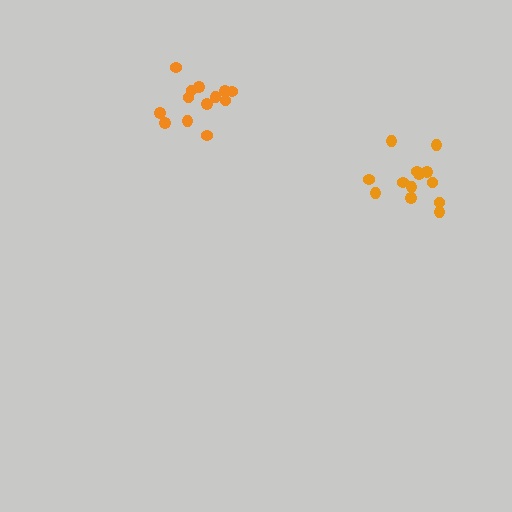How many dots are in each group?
Group 1: 13 dots, Group 2: 13 dots (26 total).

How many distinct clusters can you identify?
There are 2 distinct clusters.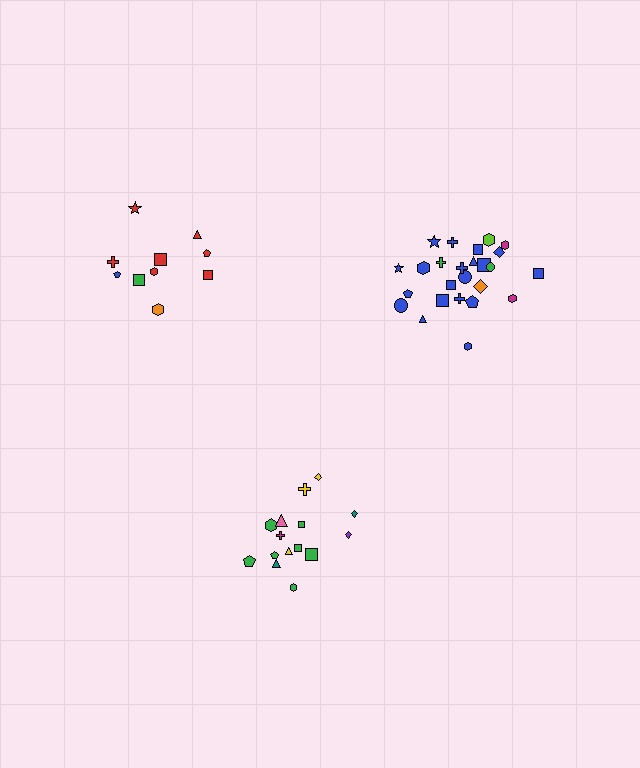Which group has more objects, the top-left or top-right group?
The top-right group.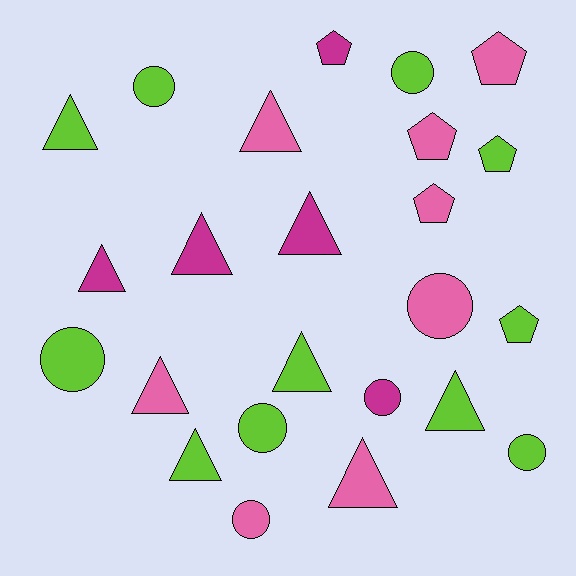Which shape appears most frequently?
Triangle, with 10 objects.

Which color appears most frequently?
Lime, with 11 objects.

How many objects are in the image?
There are 24 objects.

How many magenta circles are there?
There is 1 magenta circle.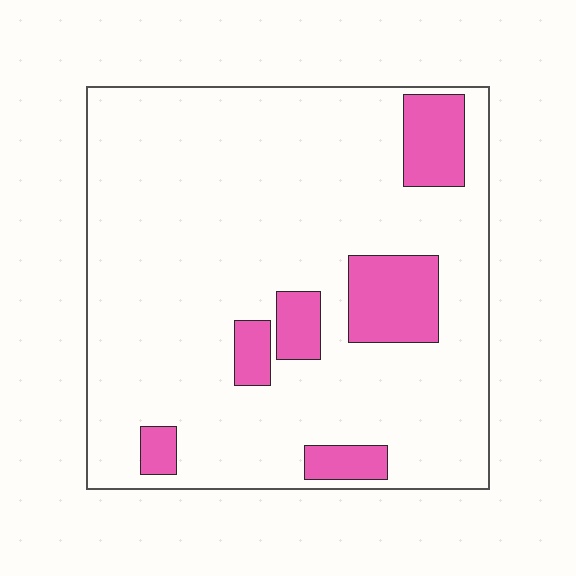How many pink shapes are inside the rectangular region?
6.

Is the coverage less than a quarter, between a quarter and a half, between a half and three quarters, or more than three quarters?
Less than a quarter.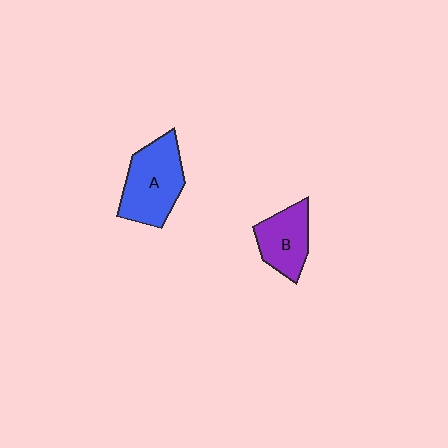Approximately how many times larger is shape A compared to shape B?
Approximately 1.4 times.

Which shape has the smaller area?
Shape B (purple).